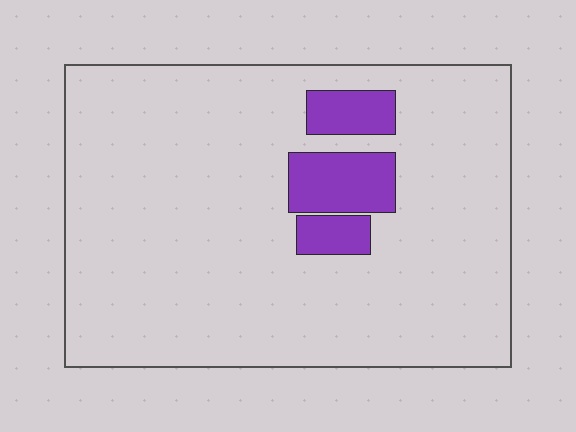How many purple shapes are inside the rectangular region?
3.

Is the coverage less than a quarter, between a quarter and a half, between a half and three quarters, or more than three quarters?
Less than a quarter.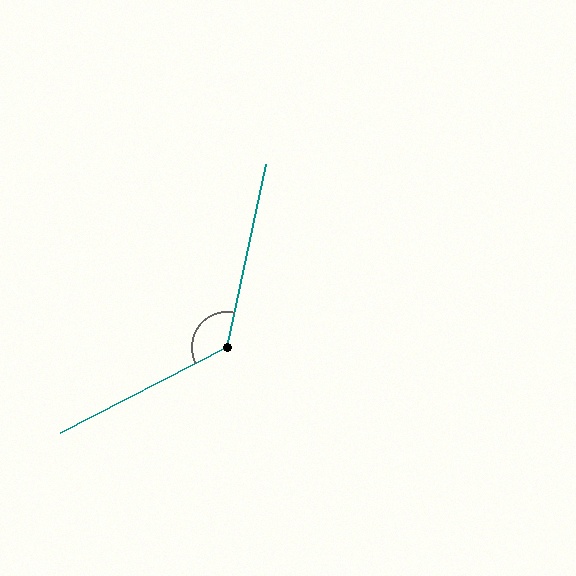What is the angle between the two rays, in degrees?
Approximately 129 degrees.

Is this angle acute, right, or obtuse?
It is obtuse.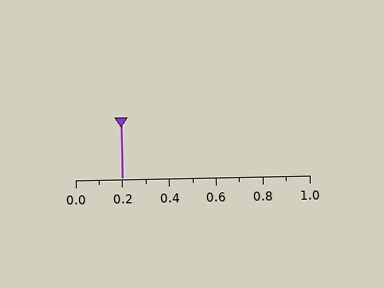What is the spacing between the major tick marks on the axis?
The major ticks are spaced 0.2 apart.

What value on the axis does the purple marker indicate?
The marker indicates approximately 0.2.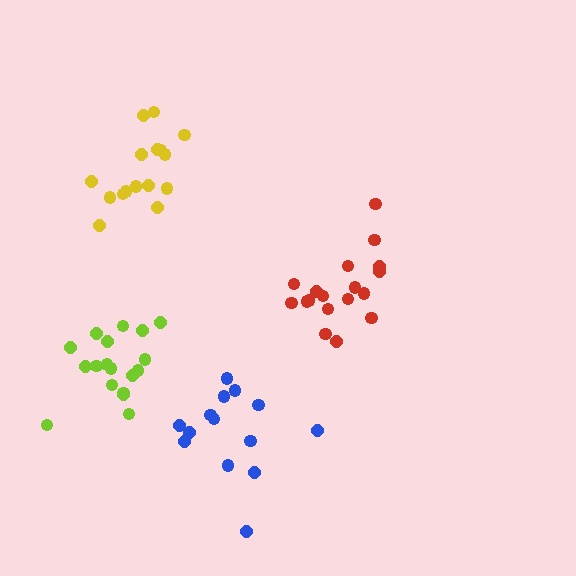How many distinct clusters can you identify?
There are 4 distinct clusters.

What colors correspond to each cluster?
The clusters are colored: red, lime, yellow, blue.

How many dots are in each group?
Group 1: 18 dots, Group 2: 18 dots, Group 3: 16 dots, Group 4: 14 dots (66 total).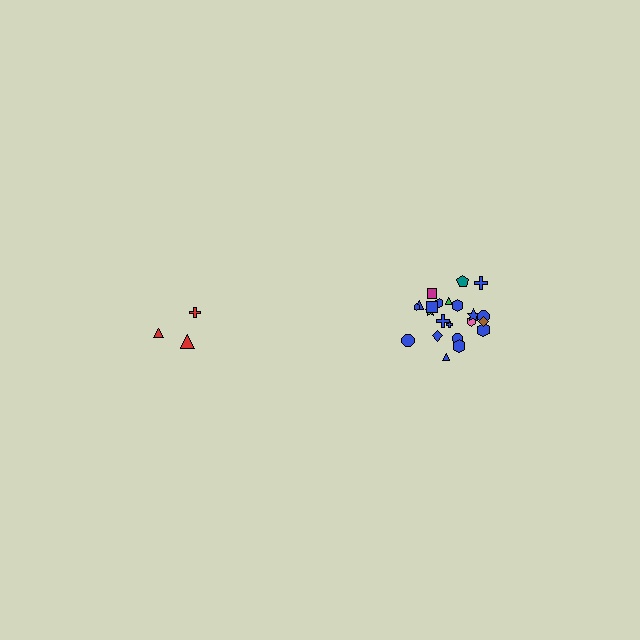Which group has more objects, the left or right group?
The right group.